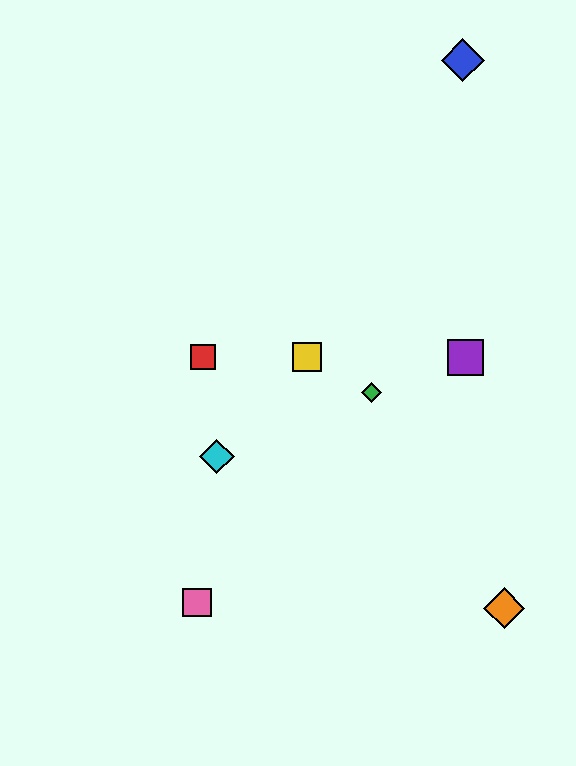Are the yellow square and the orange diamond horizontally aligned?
No, the yellow square is at y≈357 and the orange diamond is at y≈608.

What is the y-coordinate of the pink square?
The pink square is at y≈603.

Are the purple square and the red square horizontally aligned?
Yes, both are at y≈357.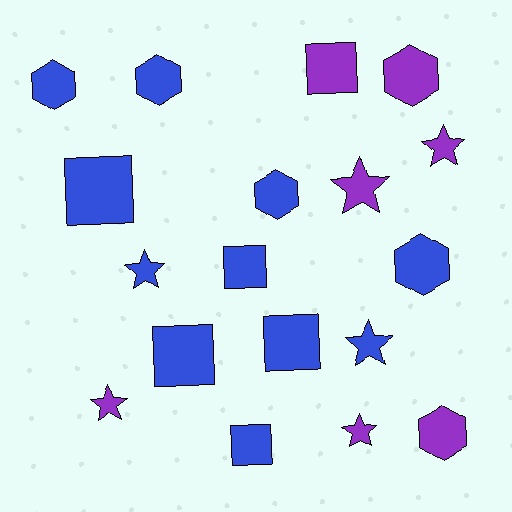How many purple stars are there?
There are 4 purple stars.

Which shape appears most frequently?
Hexagon, with 6 objects.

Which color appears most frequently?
Blue, with 11 objects.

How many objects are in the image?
There are 18 objects.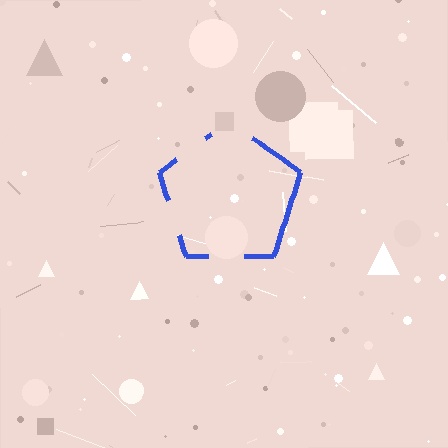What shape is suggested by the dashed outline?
The dashed outline suggests a pentagon.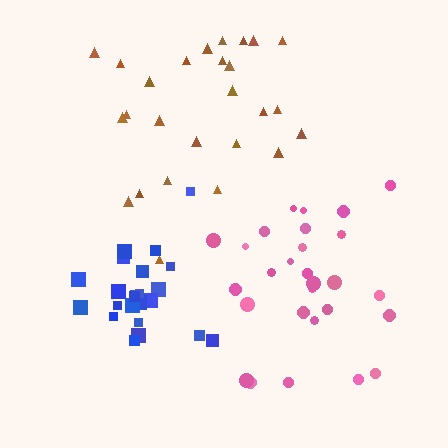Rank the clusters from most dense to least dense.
blue, pink, brown.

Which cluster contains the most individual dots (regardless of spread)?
Pink (29).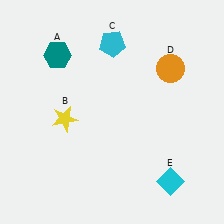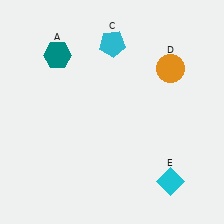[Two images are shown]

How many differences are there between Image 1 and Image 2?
There is 1 difference between the two images.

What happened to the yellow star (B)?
The yellow star (B) was removed in Image 2. It was in the bottom-left area of Image 1.